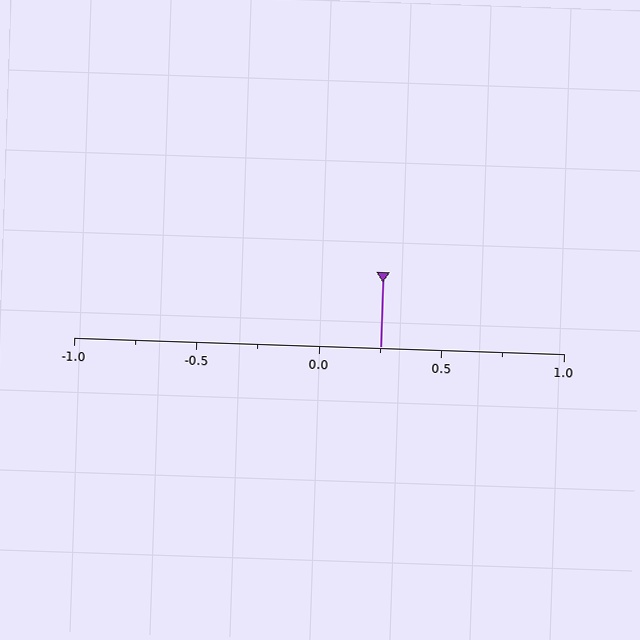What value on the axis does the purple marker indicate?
The marker indicates approximately 0.25.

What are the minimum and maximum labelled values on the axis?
The axis runs from -1.0 to 1.0.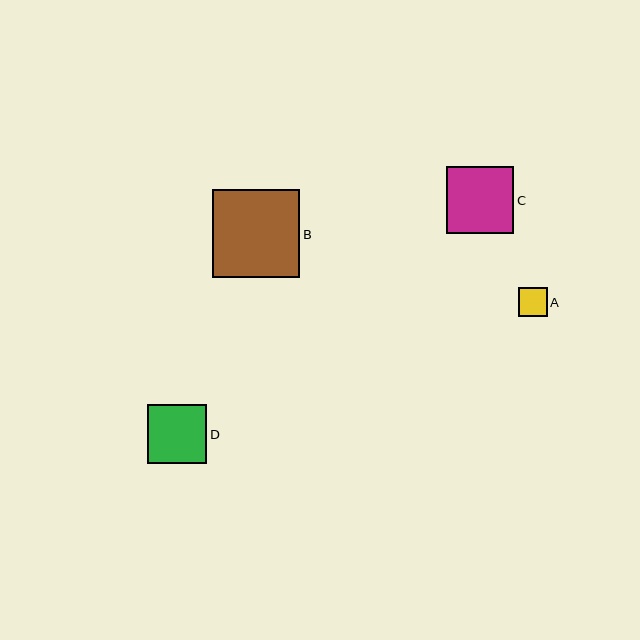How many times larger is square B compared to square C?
Square B is approximately 1.3 times the size of square C.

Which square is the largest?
Square B is the largest with a size of approximately 87 pixels.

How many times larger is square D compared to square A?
Square D is approximately 2.1 times the size of square A.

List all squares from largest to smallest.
From largest to smallest: B, C, D, A.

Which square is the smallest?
Square A is the smallest with a size of approximately 29 pixels.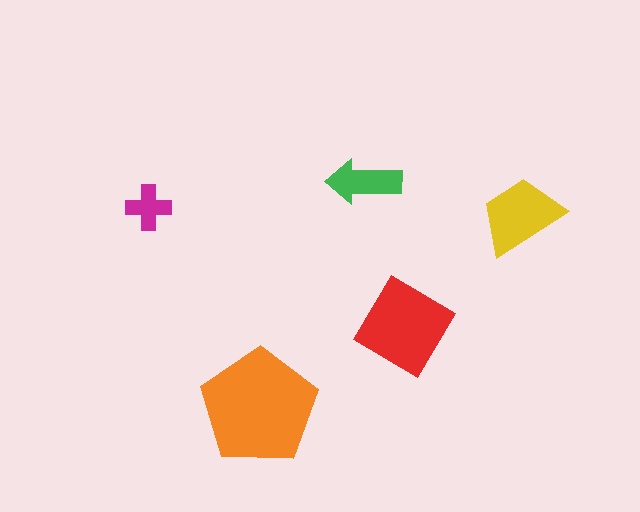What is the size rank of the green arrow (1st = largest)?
4th.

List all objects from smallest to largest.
The magenta cross, the green arrow, the yellow trapezoid, the red diamond, the orange pentagon.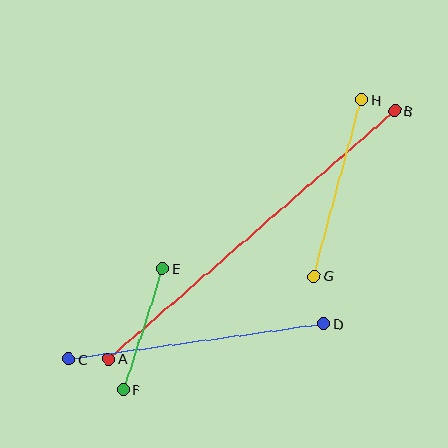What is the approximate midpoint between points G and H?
The midpoint is at approximately (338, 188) pixels.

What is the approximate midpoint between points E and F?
The midpoint is at approximately (143, 329) pixels.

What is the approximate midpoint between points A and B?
The midpoint is at approximately (252, 235) pixels.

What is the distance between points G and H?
The distance is approximately 182 pixels.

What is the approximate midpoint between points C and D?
The midpoint is at approximately (196, 341) pixels.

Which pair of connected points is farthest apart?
Points A and B are farthest apart.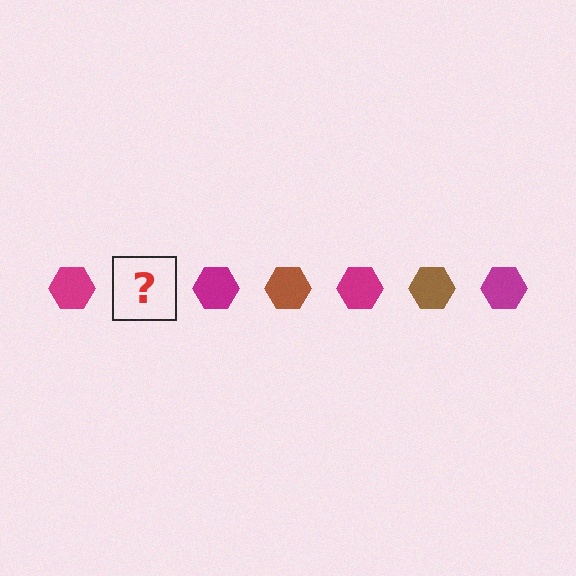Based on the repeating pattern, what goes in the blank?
The blank should be a brown hexagon.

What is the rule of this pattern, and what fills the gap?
The rule is that the pattern cycles through magenta, brown hexagons. The gap should be filled with a brown hexagon.